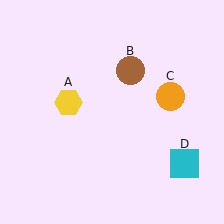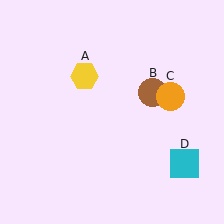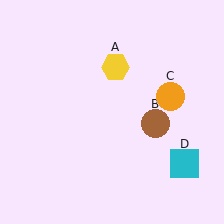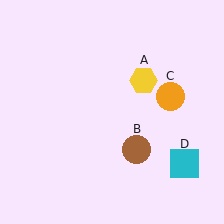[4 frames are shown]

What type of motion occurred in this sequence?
The yellow hexagon (object A), brown circle (object B) rotated clockwise around the center of the scene.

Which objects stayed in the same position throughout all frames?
Orange circle (object C) and cyan square (object D) remained stationary.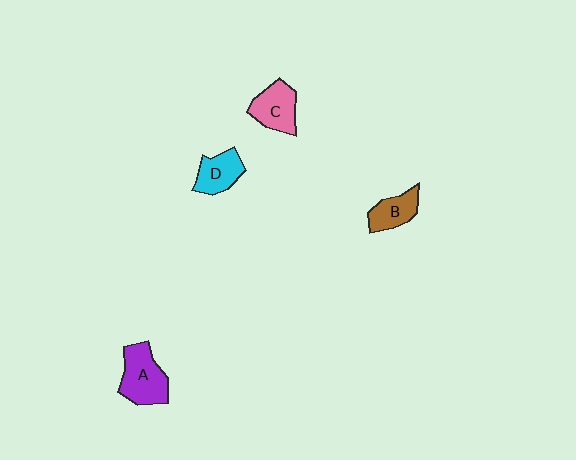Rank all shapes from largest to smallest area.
From largest to smallest: A (purple), C (pink), D (cyan), B (brown).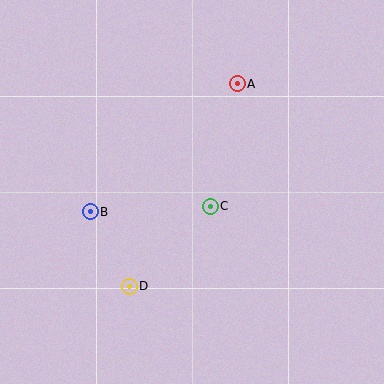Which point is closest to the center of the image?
Point C at (210, 206) is closest to the center.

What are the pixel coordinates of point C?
Point C is at (210, 206).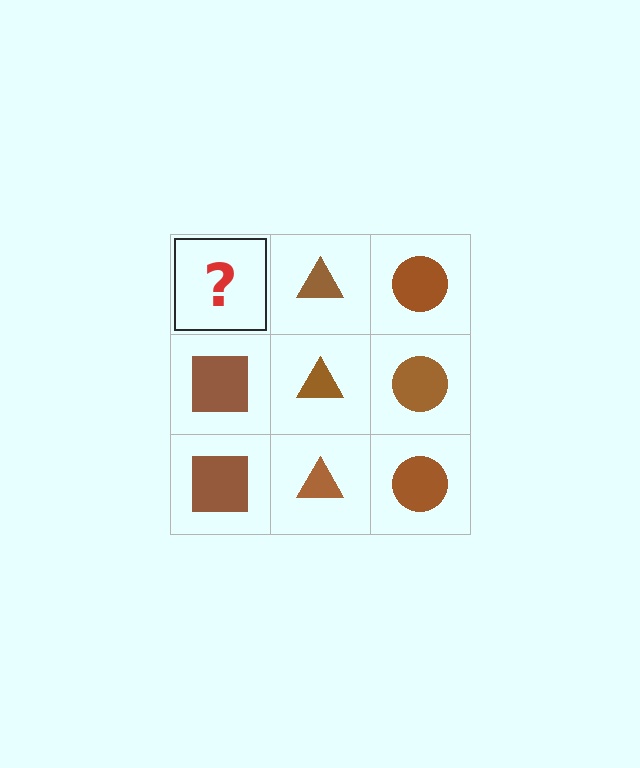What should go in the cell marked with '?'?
The missing cell should contain a brown square.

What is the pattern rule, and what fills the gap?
The rule is that each column has a consistent shape. The gap should be filled with a brown square.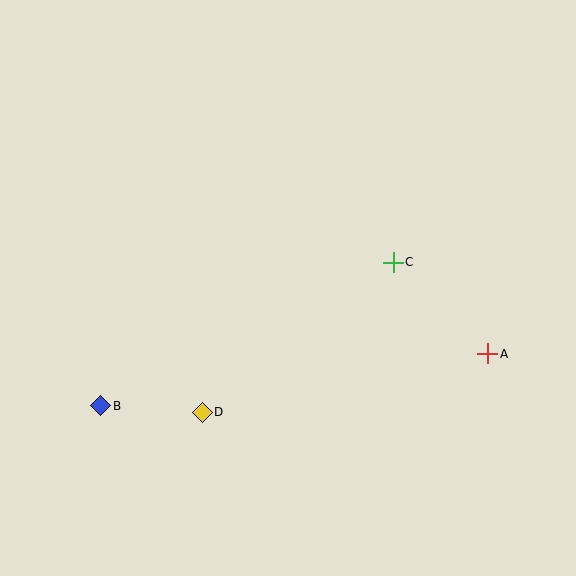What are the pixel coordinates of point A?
Point A is at (487, 354).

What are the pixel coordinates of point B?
Point B is at (101, 406).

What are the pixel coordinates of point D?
Point D is at (202, 412).